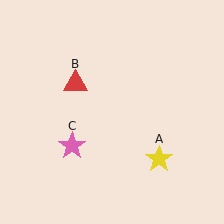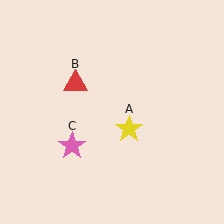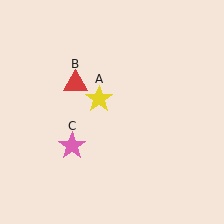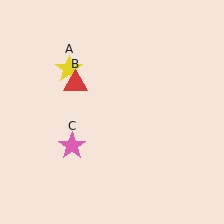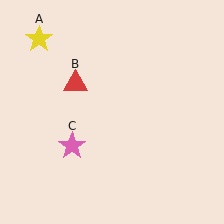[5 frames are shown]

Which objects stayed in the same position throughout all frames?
Red triangle (object B) and pink star (object C) remained stationary.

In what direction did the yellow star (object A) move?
The yellow star (object A) moved up and to the left.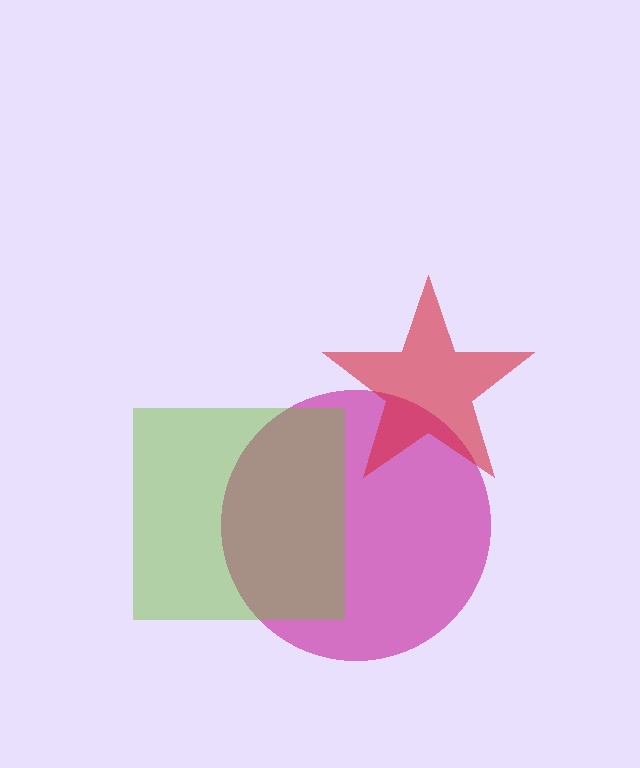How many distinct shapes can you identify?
There are 3 distinct shapes: a magenta circle, a red star, a lime square.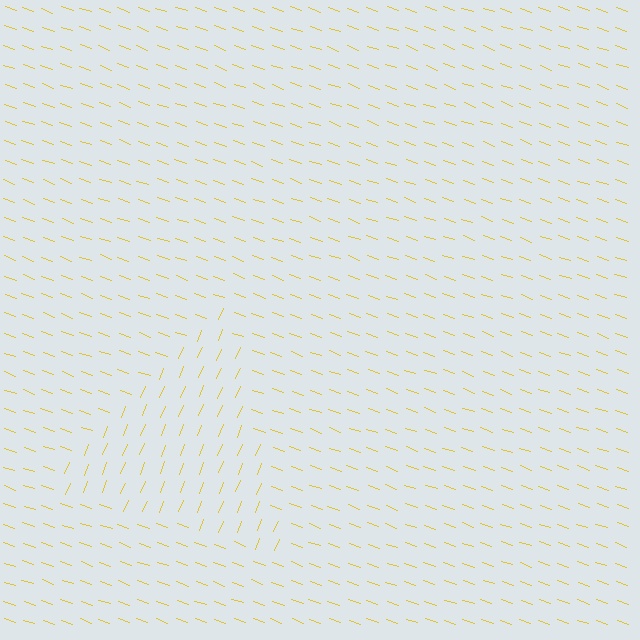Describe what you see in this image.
The image is filled with small yellow line segments. A triangle region in the image has lines oriented differently from the surrounding lines, creating a visible texture boundary.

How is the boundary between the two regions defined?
The boundary is defined purely by a change in line orientation (approximately 87 degrees difference). All lines are the same color and thickness.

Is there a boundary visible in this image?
Yes, there is a texture boundary formed by a change in line orientation.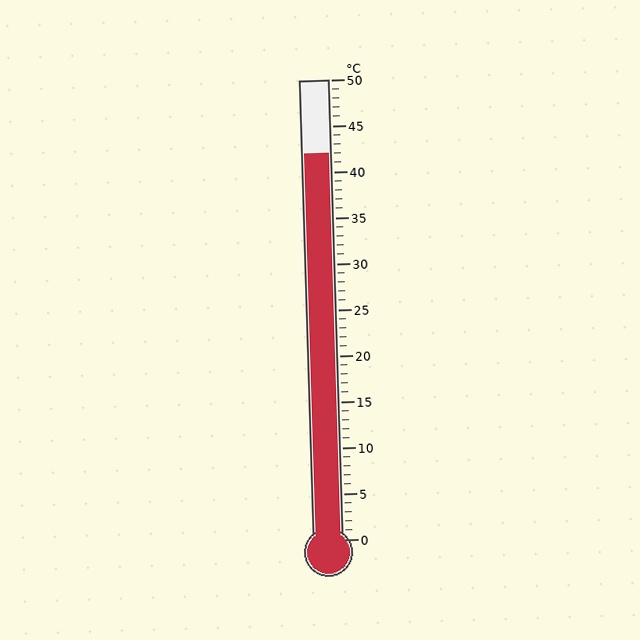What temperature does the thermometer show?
The thermometer shows approximately 42°C.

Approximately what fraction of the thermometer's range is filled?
The thermometer is filled to approximately 85% of its range.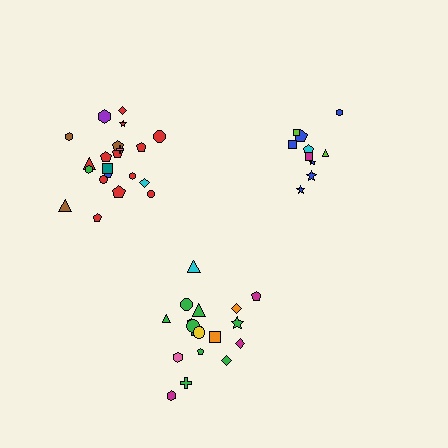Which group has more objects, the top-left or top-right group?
The top-left group.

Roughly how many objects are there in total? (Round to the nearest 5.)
Roughly 50 objects in total.